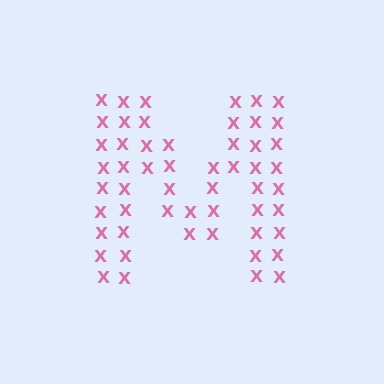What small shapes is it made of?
It is made of small letter X's.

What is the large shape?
The large shape is the letter M.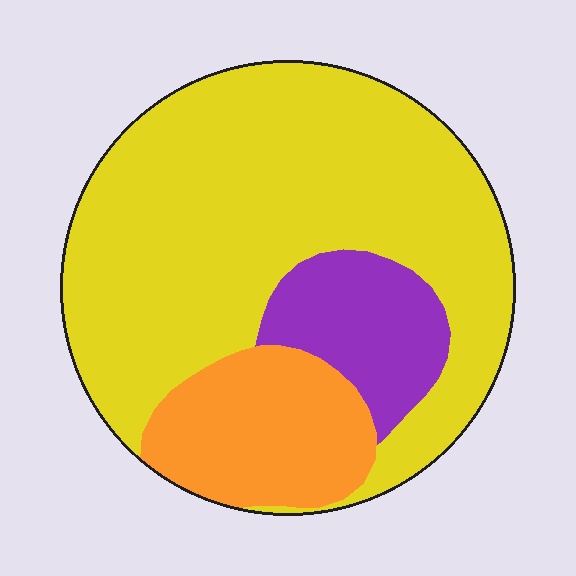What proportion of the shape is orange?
Orange takes up less than a quarter of the shape.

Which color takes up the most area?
Yellow, at roughly 70%.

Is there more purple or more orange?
Orange.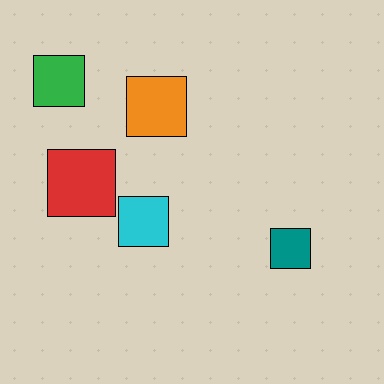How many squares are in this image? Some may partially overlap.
There are 5 squares.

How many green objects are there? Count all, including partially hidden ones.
There is 1 green object.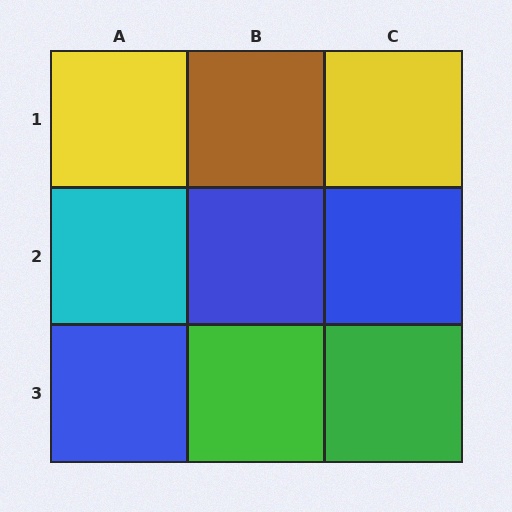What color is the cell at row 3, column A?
Blue.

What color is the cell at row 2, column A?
Cyan.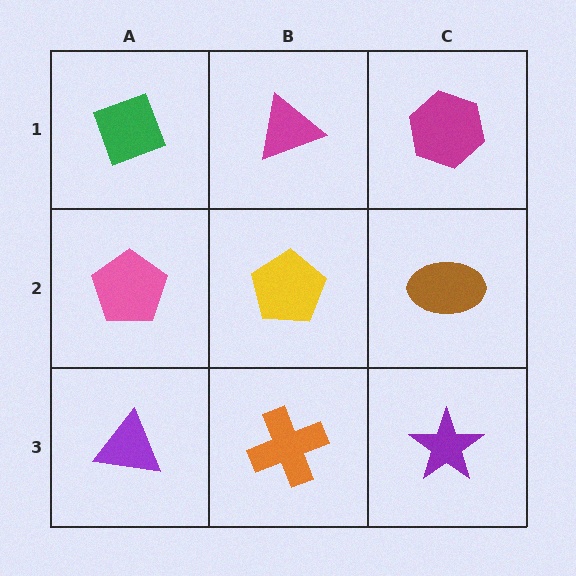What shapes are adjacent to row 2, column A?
A green diamond (row 1, column A), a purple triangle (row 3, column A), a yellow pentagon (row 2, column B).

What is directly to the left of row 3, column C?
An orange cross.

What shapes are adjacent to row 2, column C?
A magenta hexagon (row 1, column C), a purple star (row 3, column C), a yellow pentagon (row 2, column B).